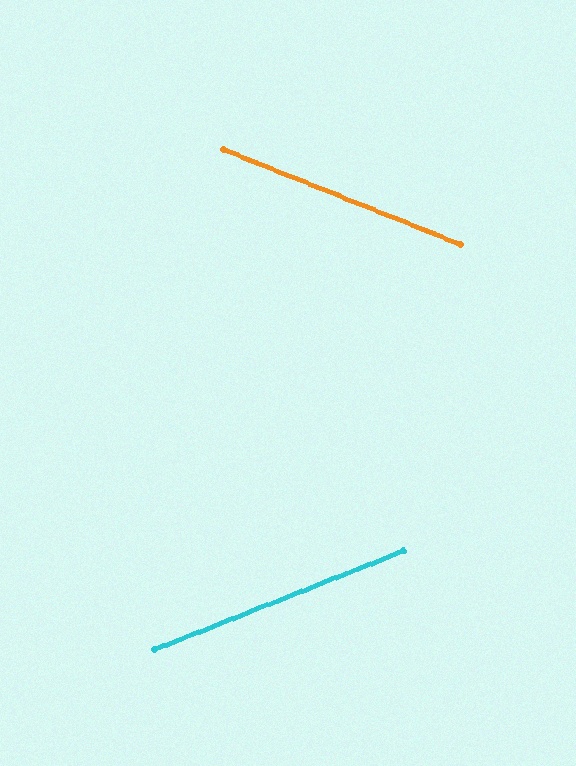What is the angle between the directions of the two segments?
Approximately 43 degrees.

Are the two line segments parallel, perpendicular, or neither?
Neither parallel nor perpendicular — they differ by about 43°.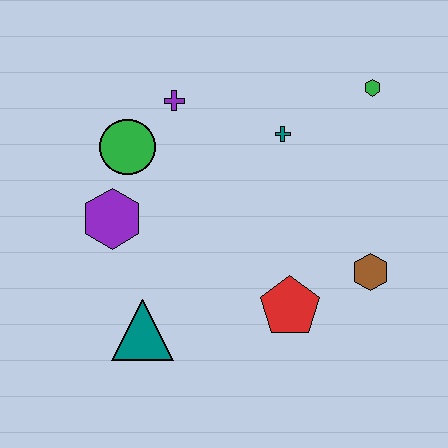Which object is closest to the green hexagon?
The teal cross is closest to the green hexagon.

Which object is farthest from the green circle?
The brown hexagon is farthest from the green circle.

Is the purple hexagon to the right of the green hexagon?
No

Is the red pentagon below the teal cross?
Yes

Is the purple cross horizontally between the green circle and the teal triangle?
No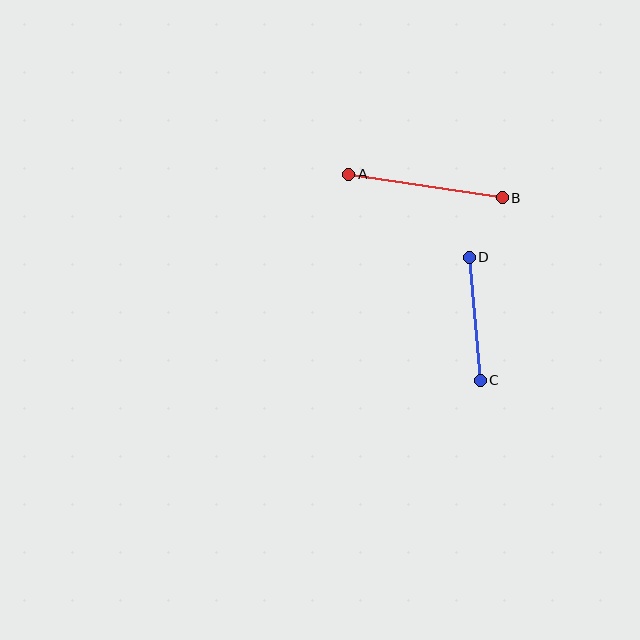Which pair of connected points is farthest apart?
Points A and B are farthest apart.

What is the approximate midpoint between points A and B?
The midpoint is at approximately (426, 186) pixels.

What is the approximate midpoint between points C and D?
The midpoint is at approximately (475, 319) pixels.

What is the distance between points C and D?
The distance is approximately 124 pixels.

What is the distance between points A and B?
The distance is approximately 155 pixels.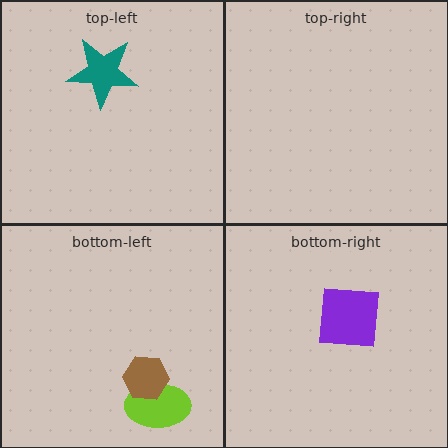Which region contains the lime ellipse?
The bottom-left region.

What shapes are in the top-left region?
The teal star.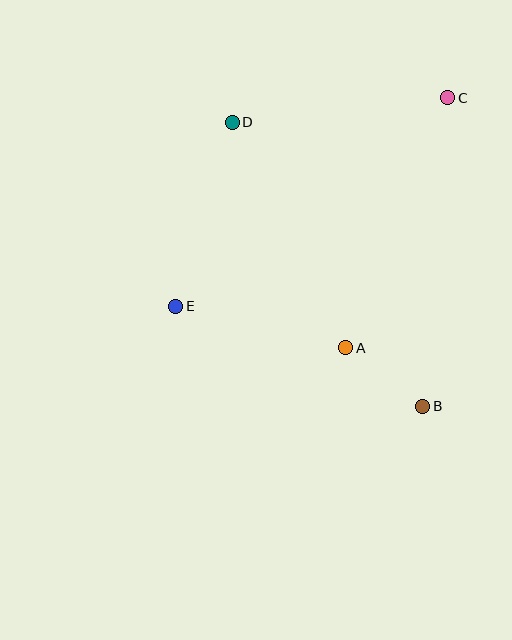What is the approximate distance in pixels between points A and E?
The distance between A and E is approximately 175 pixels.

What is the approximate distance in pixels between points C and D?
The distance between C and D is approximately 217 pixels.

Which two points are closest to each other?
Points A and B are closest to each other.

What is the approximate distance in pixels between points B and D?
The distance between B and D is approximately 342 pixels.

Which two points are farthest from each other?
Points C and E are farthest from each other.